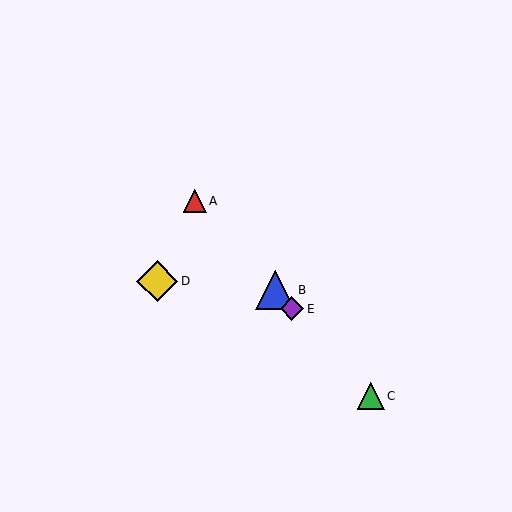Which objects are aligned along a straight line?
Objects A, B, C, E are aligned along a straight line.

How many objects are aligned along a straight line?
4 objects (A, B, C, E) are aligned along a straight line.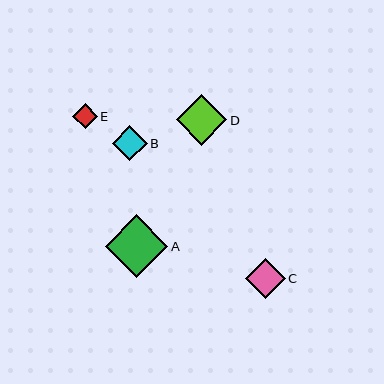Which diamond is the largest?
Diamond A is the largest with a size of approximately 62 pixels.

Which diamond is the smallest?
Diamond E is the smallest with a size of approximately 25 pixels.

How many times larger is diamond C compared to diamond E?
Diamond C is approximately 1.6 times the size of diamond E.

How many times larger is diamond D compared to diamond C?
Diamond D is approximately 1.3 times the size of diamond C.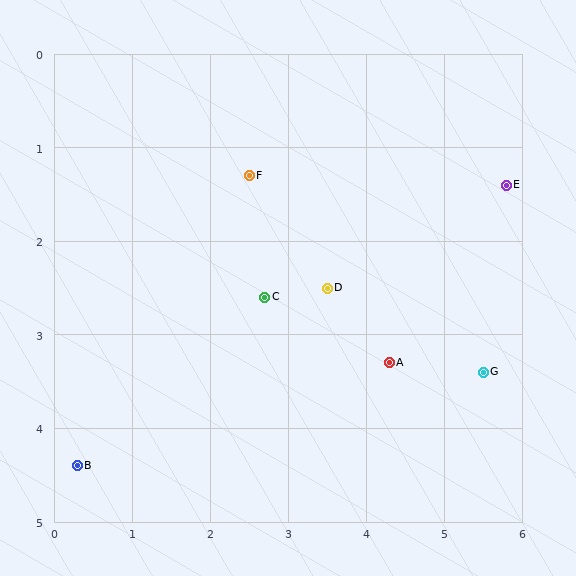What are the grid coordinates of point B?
Point B is at approximately (0.3, 4.4).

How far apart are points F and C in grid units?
Points F and C are about 1.3 grid units apart.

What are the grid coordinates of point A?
Point A is at approximately (4.3, 3.3).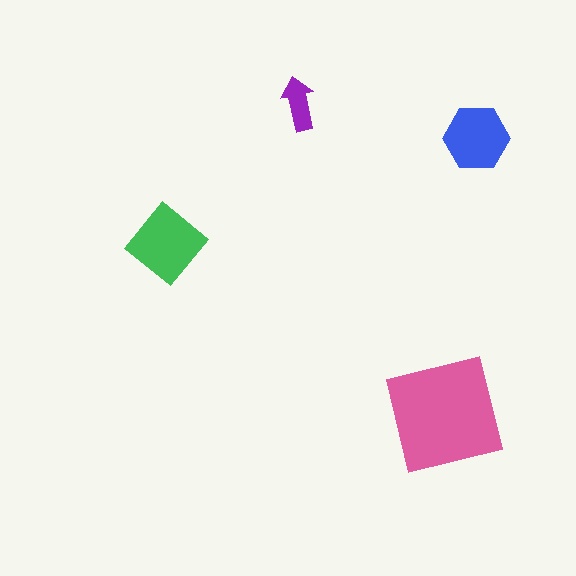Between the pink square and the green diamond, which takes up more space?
The pink square.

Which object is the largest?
The pink square.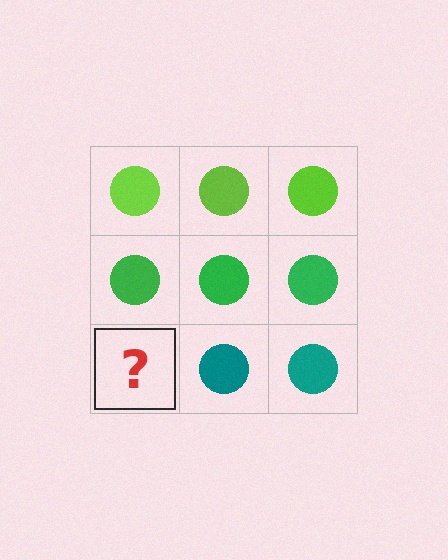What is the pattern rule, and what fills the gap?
The rule is that each row has a consistent color. The gap should be filled with a teal circle.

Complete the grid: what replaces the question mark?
The question mark should be replaced with a teal circle.